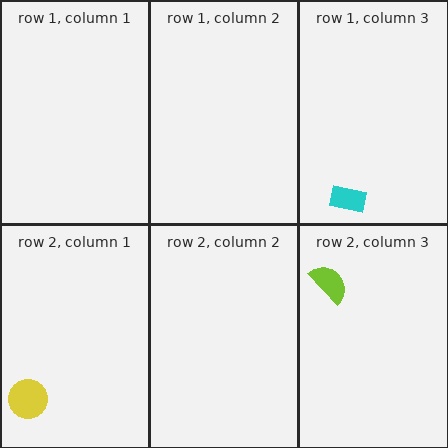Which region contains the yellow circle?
The row 2, column 1 region.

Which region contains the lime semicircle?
The row 2, column 3 region.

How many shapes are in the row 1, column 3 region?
1.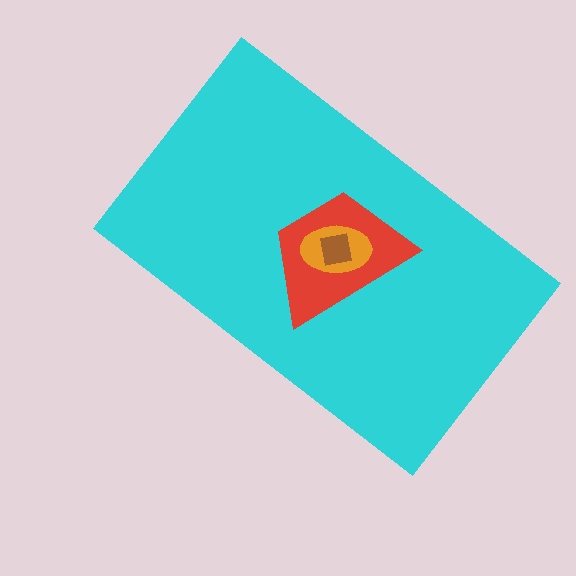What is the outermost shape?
The cyan rectangle.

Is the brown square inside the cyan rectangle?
Yes.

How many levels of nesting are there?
4.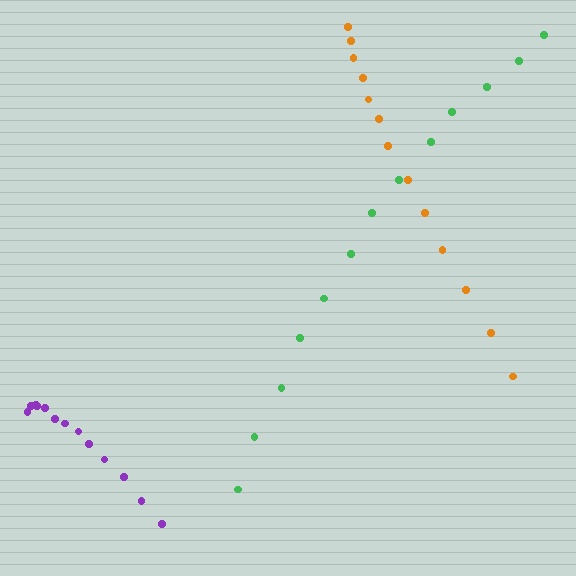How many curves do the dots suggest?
There are 3 distinct paths.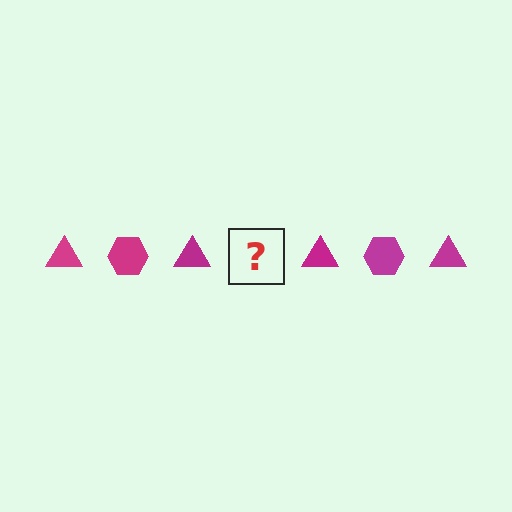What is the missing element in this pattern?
The missing element is a magenta hexagon.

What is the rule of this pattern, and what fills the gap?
The rule is that the pattern cycles through triangle, hexagon shapes in magenta. The gap should be filled with a magenta hexagon.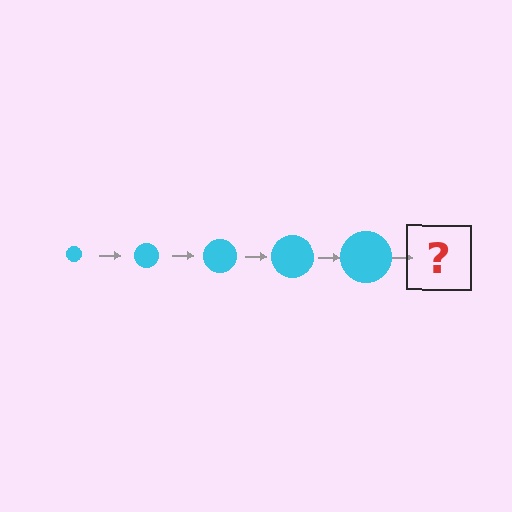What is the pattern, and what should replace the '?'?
The pattern is that the circle gets progressively larger each step. The '?' should be a cyan circle, larger than the previous one.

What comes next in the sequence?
The next element should be a cyan circle, larger than the previous one.